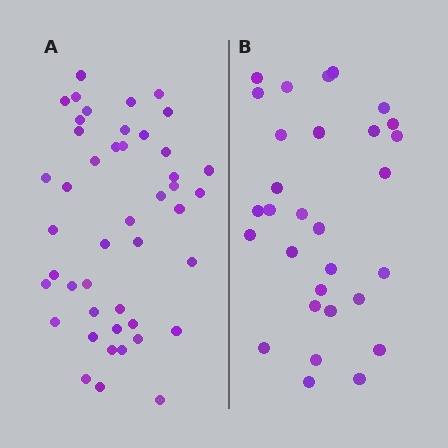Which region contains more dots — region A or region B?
Region A (the left region) has more dots.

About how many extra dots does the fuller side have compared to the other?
Region A has approximately 15 more dots than region B.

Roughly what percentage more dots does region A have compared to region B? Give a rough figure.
About 50% more.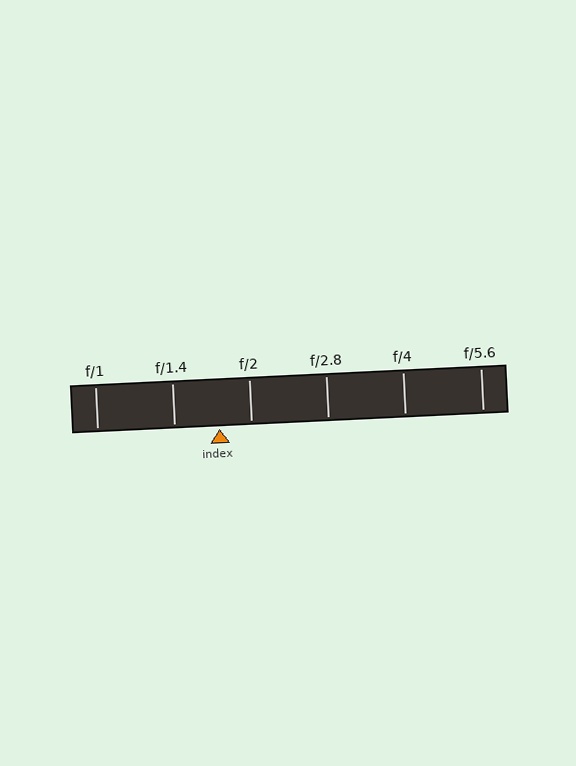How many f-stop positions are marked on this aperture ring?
There are 6 f-stop positions marked.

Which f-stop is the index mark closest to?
The index mark is closest to f/2.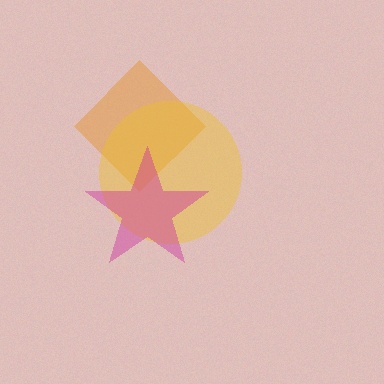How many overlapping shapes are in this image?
There are 3 overlapping shapes in the image.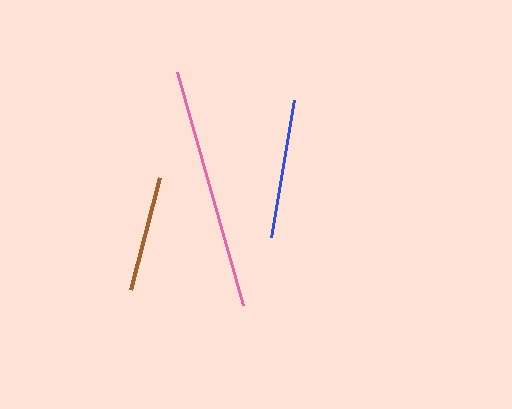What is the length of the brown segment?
The brown segment is approximately 116 pixels long.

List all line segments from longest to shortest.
From longest to shortest: pink, blue, brown.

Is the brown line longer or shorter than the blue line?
The blue line is longer than the brown line.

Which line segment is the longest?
The pink line is the longest at approximately 242 pixels.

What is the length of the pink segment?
The pink segment is approximately 242 pixels long.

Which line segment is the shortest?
The brown line is the shortest at approximately 116 pixels.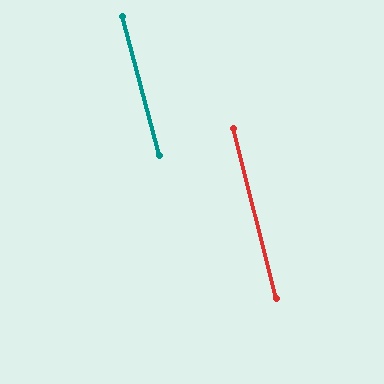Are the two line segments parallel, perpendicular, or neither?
Parallel — their directions differ by only 0.8°.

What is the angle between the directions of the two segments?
Approximately 1 degree.